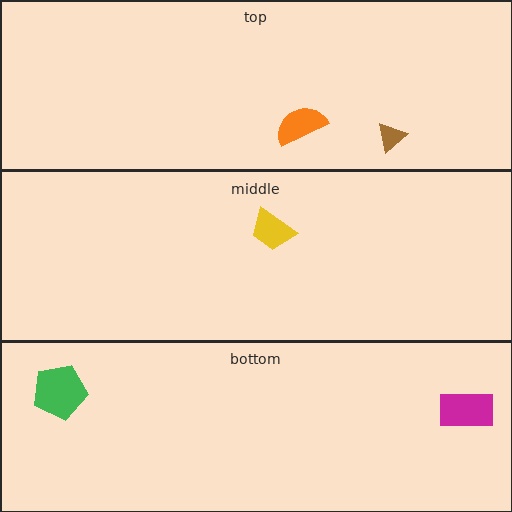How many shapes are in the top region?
2.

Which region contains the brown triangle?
The top region.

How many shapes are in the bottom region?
2.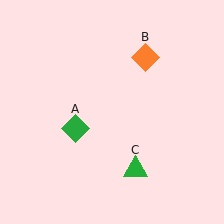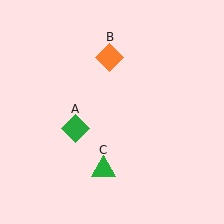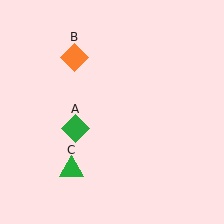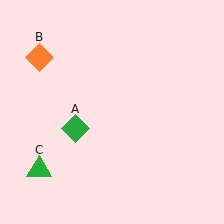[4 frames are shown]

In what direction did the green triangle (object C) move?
The green triangle (object C) moved left.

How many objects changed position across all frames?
2 objects changed position: orange diamond (object B), green triangle (object C).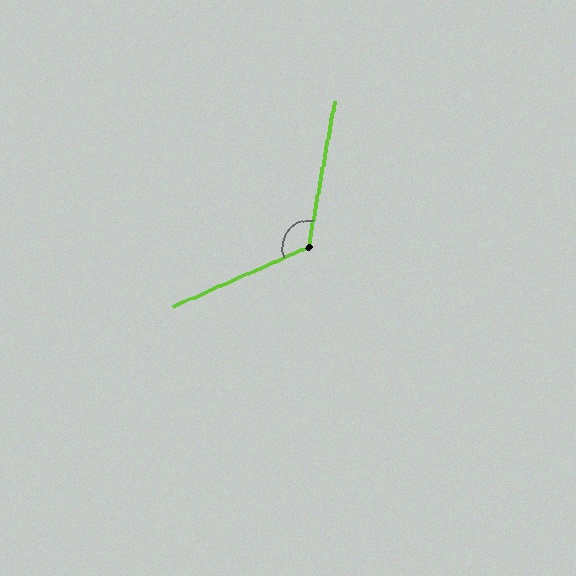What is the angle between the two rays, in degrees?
Approximately 124 degrees.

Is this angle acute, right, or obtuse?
It is obtuse.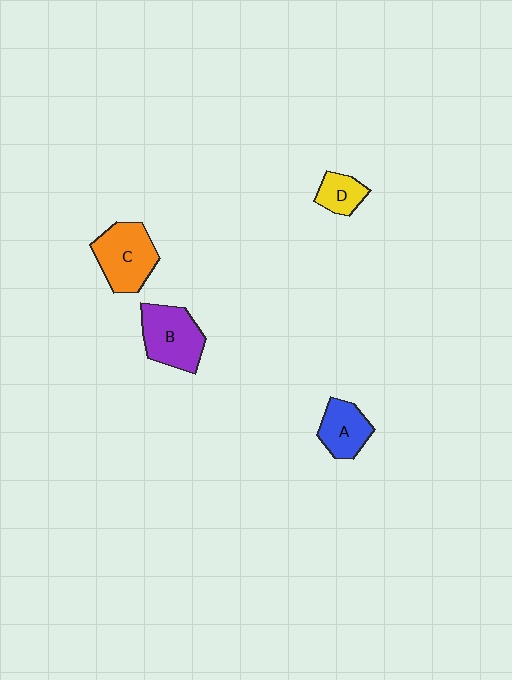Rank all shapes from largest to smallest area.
From largest to smallest: C (orange), B (purple), A (blue), D (yellow).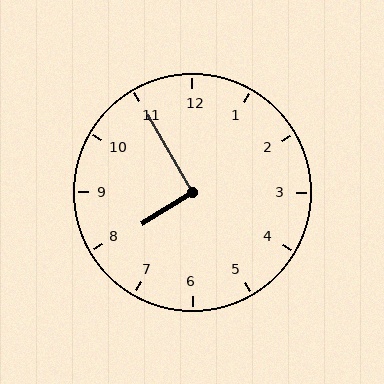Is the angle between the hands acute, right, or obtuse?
It is right.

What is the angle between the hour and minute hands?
Approximately 92 degrees.